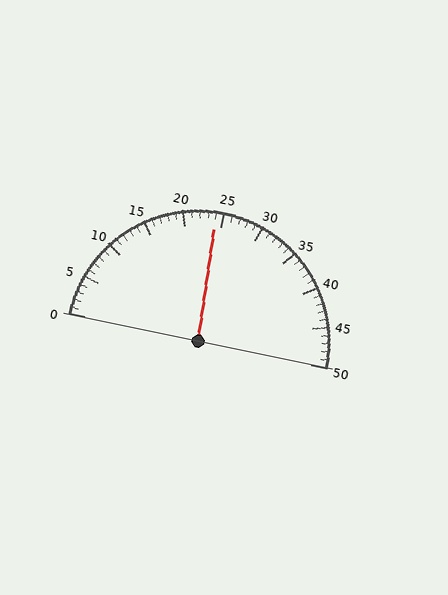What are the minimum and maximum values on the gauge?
The gauge ranges from 0 to 50.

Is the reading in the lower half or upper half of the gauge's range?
The reading is in the lower half of the range (0 to 50).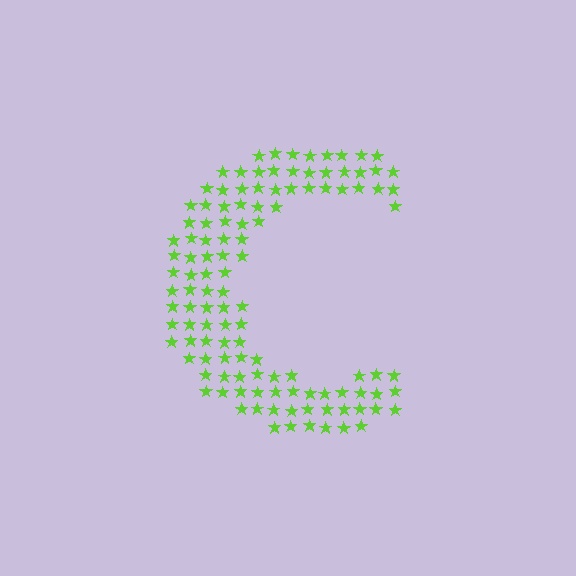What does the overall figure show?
The overall figure shows the letter C.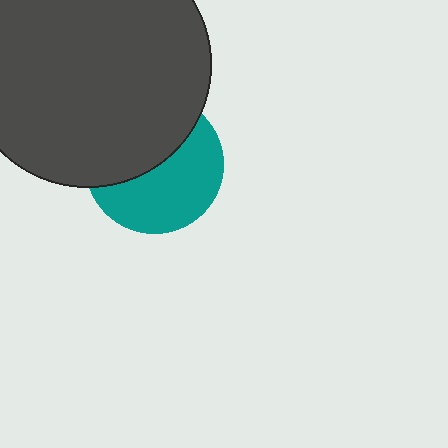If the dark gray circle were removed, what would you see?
You would see the complete teal circle.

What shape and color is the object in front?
The object in front is a dark gray circle.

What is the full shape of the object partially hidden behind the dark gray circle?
The partially hidden object is a teal circle.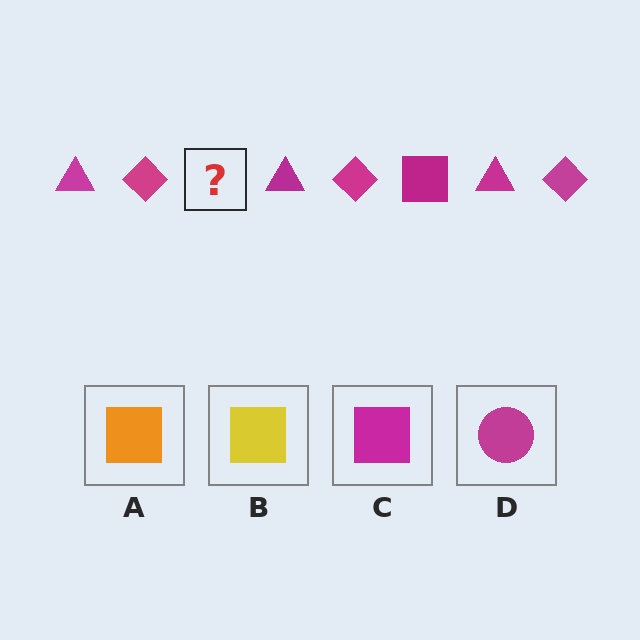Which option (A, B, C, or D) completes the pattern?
C.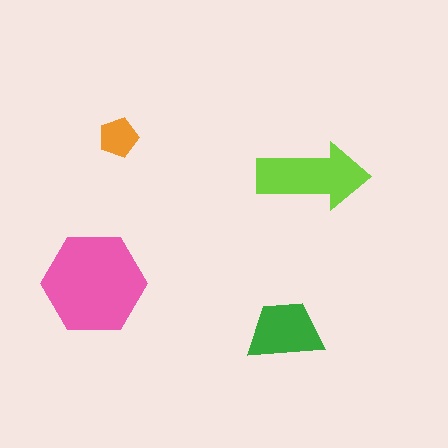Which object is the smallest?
The orange pentagon.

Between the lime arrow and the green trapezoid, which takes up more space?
The lime arrow.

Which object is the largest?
The pink hexagon.